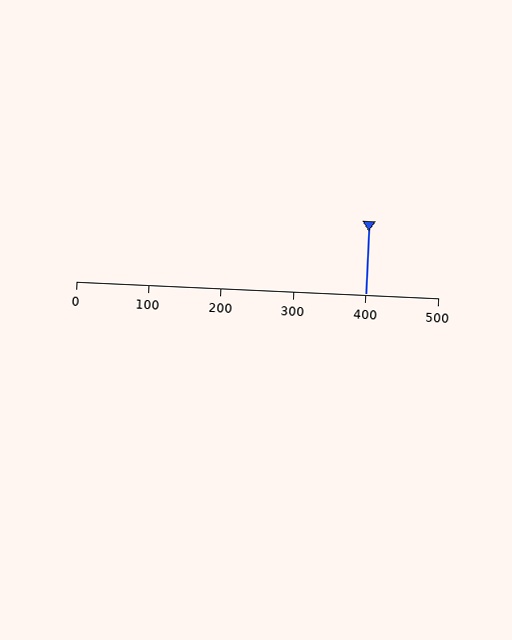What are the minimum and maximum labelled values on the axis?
The axis runs from 0 to 500.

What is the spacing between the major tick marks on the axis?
The major ticks are spaced 100 apart.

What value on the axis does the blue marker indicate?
The marker indicates approximately 400.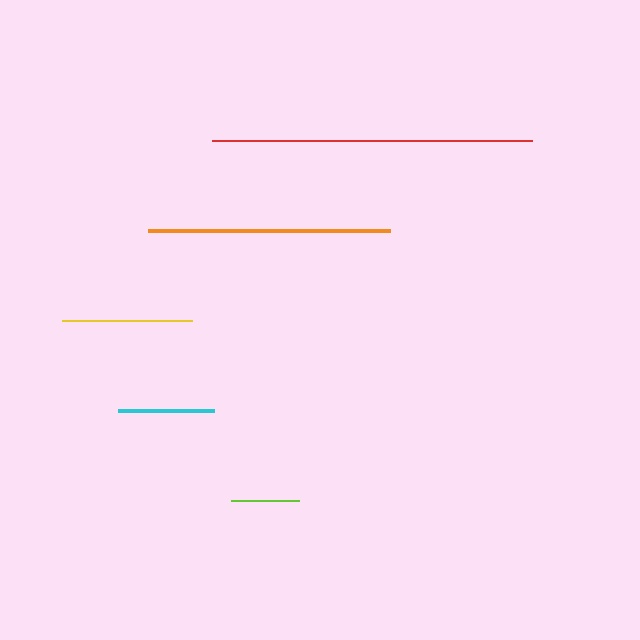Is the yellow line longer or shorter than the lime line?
The yellow line is longer than the lime line.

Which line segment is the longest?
The red line is the longest at approximately 320 pixels.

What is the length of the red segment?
The red segment is approximately 320 pixels long.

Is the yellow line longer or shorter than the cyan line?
The yellow line is longer than the cyan line.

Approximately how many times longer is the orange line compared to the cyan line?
The orange line is approximately 2.5 times the length of the cyan line.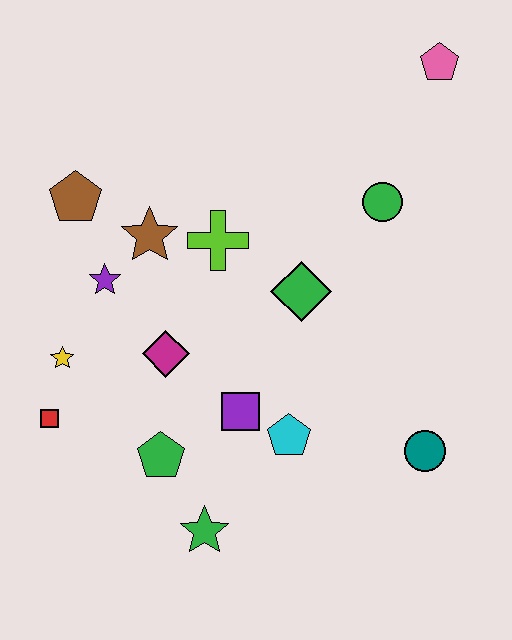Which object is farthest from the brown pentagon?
The teal circle is farthest from the brown pentagon.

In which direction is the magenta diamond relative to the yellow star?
The magenta diamond is to the right of the yellow star.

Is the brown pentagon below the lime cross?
No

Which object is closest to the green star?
The green pentagon is closest to the green star.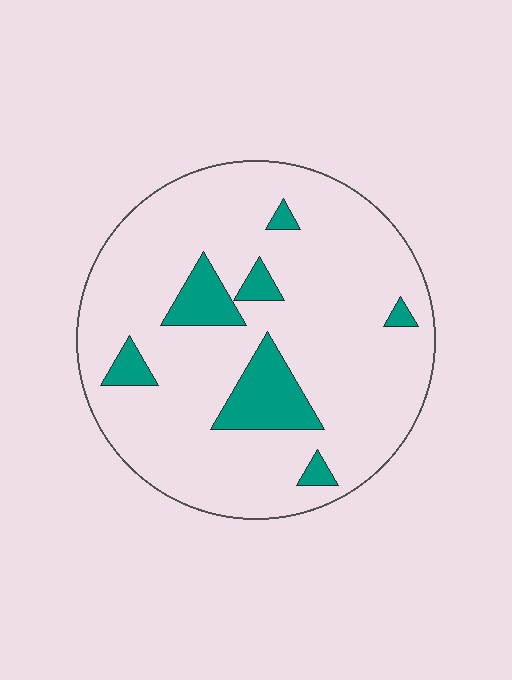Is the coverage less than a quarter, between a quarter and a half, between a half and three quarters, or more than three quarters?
Less than a quarter.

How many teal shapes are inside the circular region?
7.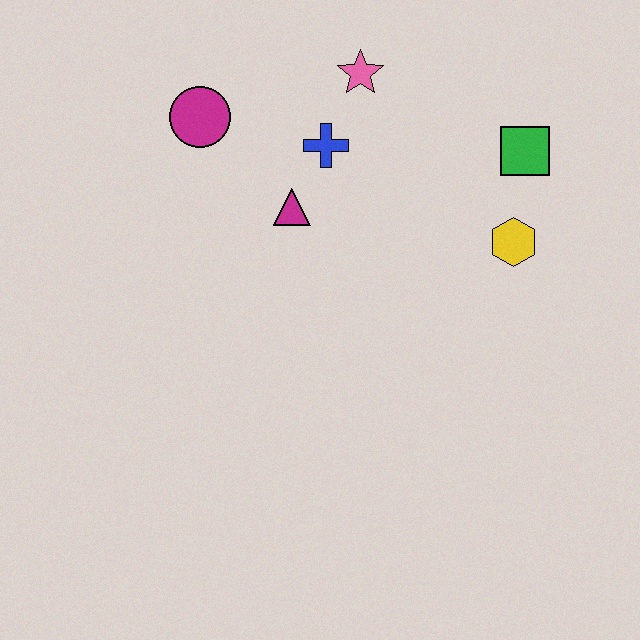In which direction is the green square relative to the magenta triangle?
The green square is to the right of the magenta triangle.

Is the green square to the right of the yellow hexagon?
Yes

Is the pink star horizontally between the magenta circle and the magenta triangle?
No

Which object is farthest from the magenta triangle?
The green square is farthest from the magenta triangle.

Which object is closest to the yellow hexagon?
The green square is closest to the yellow hexagon.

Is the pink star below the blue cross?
No